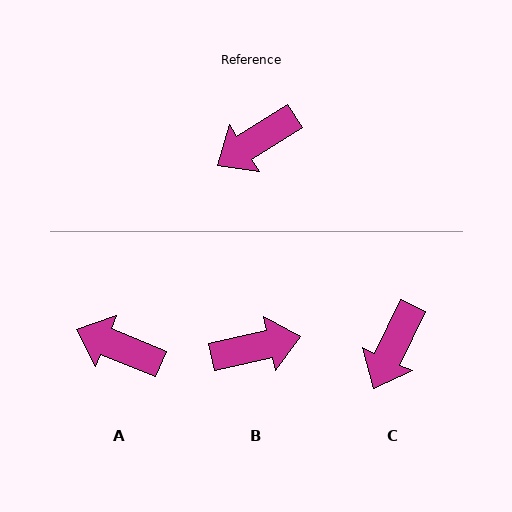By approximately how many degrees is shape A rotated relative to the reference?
Approximately 55 degrees clockwise.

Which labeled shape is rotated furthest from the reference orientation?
B, about 160 degrees away.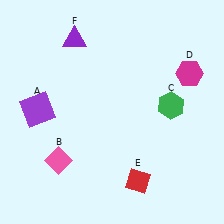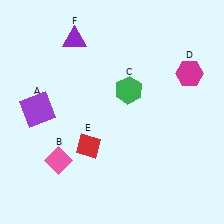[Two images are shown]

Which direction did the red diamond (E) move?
The red diamond (E) moved left.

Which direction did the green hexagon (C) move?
The green hexagon (C) moved left.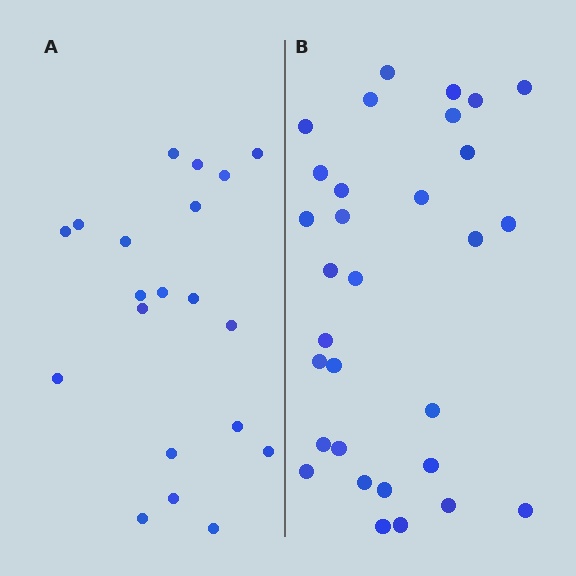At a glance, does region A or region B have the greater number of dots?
Region B (the right region) has more dots.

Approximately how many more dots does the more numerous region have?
Region B has roughly 12 or so more dots than region A.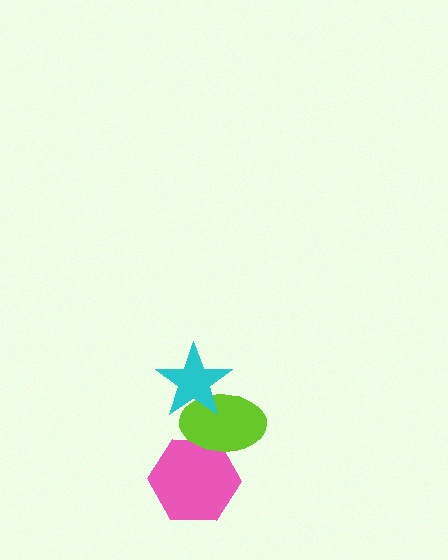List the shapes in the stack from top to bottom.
From top to bottom: the cyan star, the lime ellipse, the pink hexagon.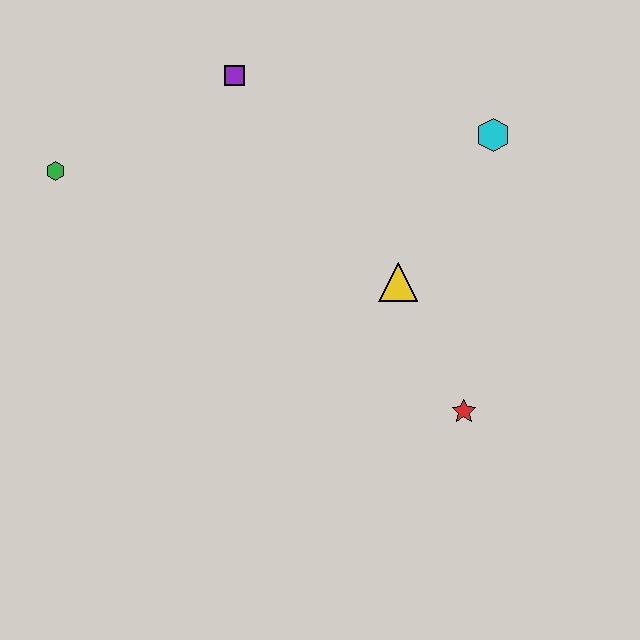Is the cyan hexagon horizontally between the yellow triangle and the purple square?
No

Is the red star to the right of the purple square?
Yes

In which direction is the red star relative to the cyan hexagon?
The red star is below the cyan hexagon.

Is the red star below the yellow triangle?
Yes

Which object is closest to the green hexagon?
The purple square is closest to the green hexagon.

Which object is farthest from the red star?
The green hexagon is farthest from the red star.